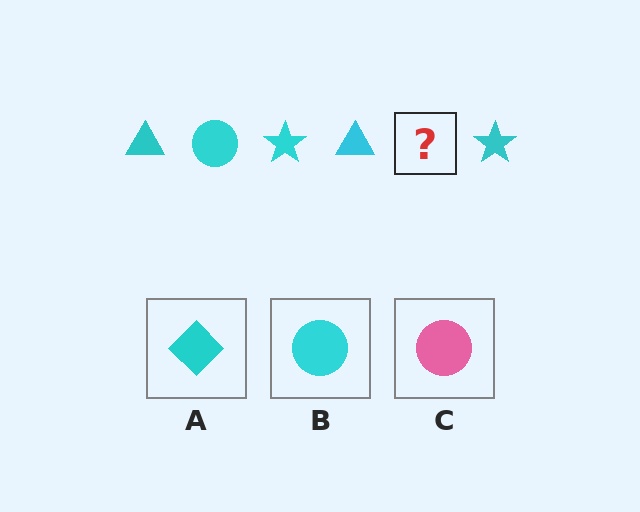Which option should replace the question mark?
Option B.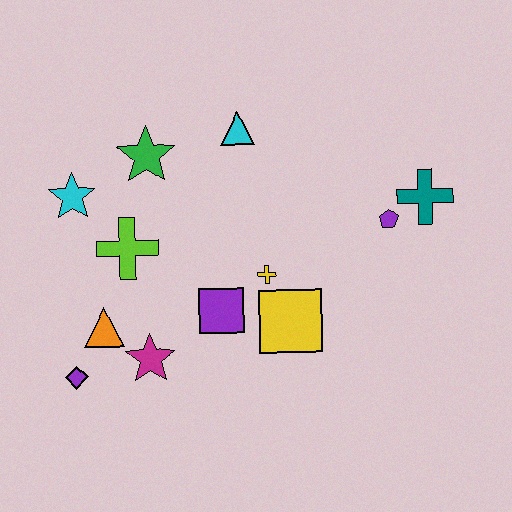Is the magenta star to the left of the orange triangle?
No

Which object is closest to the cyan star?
The lime cross is closest to the cyan star.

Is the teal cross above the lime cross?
Yes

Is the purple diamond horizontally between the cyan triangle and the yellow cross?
No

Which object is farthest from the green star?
The teal cross is farthest from the green star.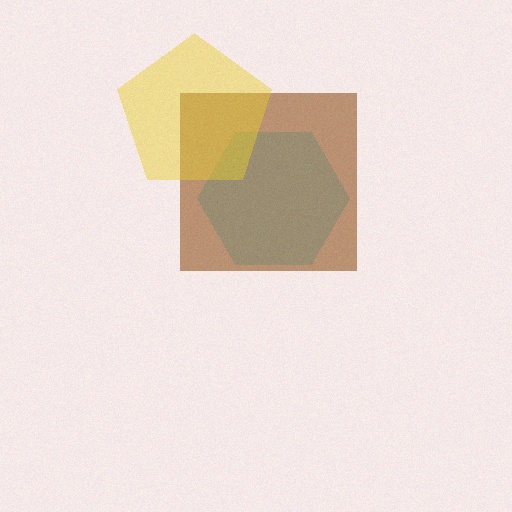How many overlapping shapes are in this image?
There are 3 overlapping shapes in the image.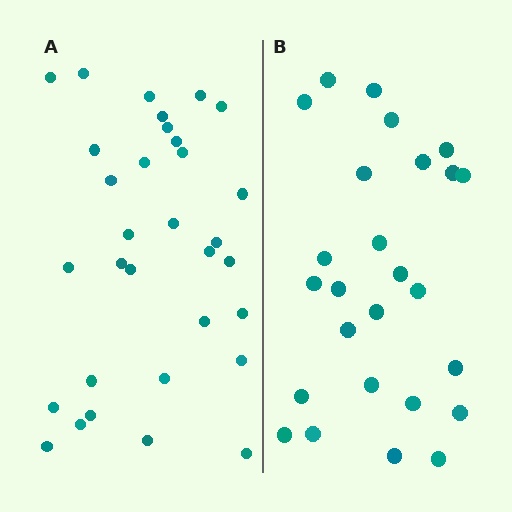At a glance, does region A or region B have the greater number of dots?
Region A (the left region) has more dots.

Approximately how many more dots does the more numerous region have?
Region A has about 6 more dots than region B.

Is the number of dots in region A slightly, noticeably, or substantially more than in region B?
Region A has only slightly more — the two regions are fairly close. The ratio is roughly 1.2 to 1.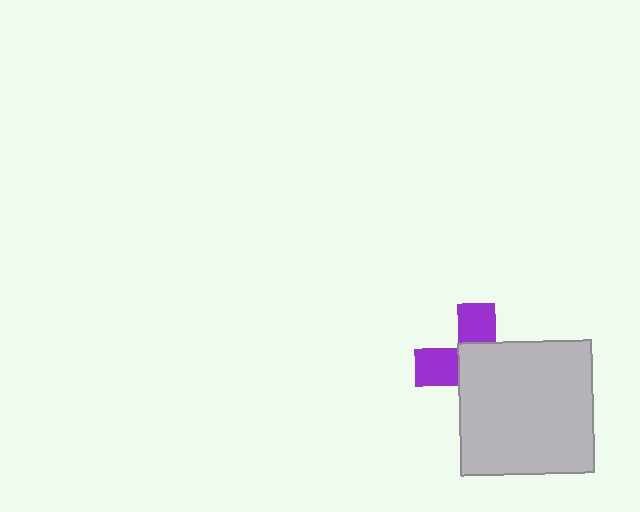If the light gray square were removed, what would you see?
You would see the complete purple cross.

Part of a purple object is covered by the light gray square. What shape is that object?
It is a cross.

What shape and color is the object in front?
The object in front is a light gray square.